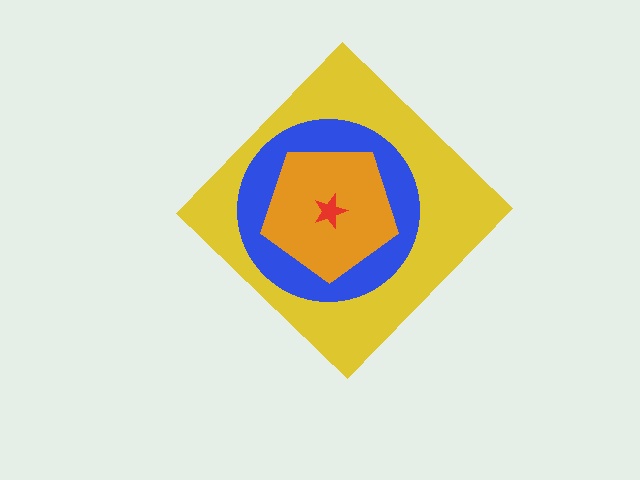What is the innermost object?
The red star.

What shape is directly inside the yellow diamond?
The blue circle.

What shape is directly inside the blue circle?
The orange pentagon.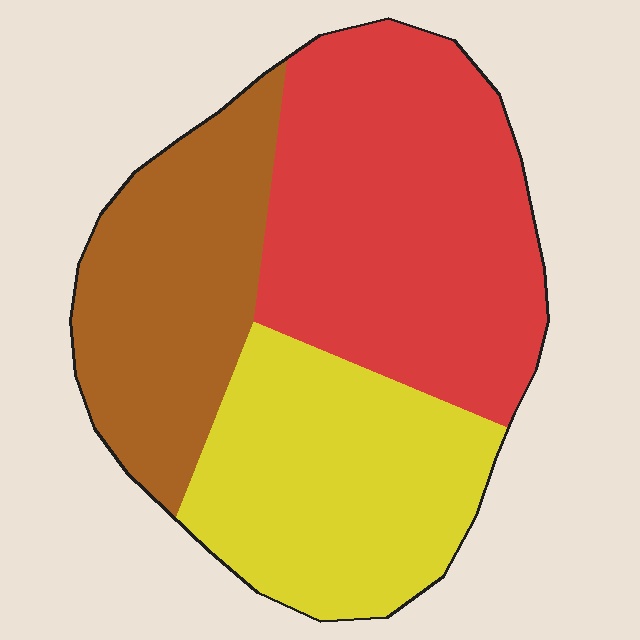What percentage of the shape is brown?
Brown takes up about one quarter (1/4) of the shape.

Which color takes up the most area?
Red, at roughly 40%.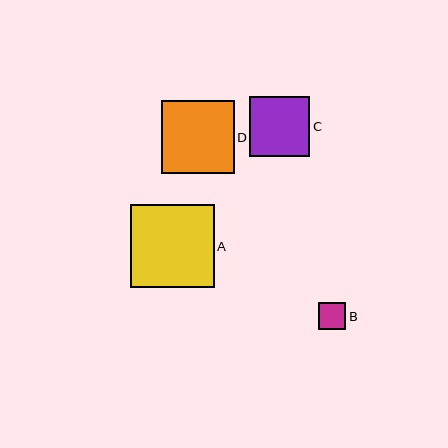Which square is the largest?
Square A is the largest with a size of approximately 83 pixels.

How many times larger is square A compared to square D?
Square A is approximately 1.1 times the size of square D.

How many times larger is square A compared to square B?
Square A is approximately 3.1 times the size of square B.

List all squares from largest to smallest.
From largest to smallest: A, D, C, B.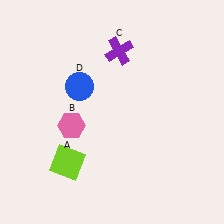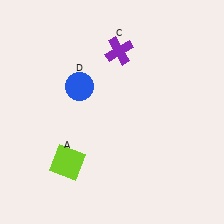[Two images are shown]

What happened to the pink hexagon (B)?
The pink hexagon (B) was removed in Image 2. It was in the bottom-left area of Image 1.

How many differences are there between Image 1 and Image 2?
There is 1 difference between the two images.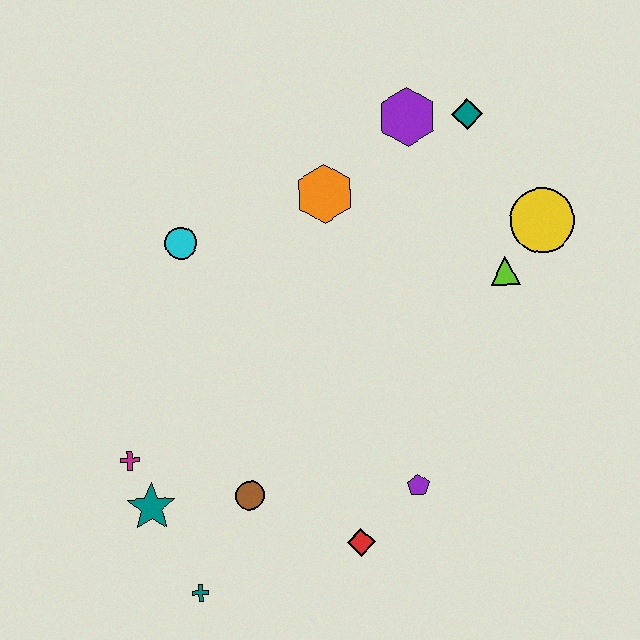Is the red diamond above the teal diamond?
No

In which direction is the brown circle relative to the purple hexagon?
The brown circle is below the purple hexagon.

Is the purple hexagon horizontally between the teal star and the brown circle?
No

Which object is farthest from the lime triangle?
The teal cross is farthest from the lime triangle.